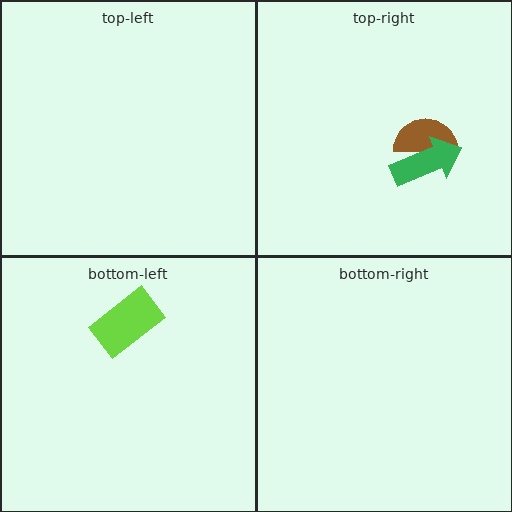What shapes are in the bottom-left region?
The lime rectangle.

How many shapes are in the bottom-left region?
1.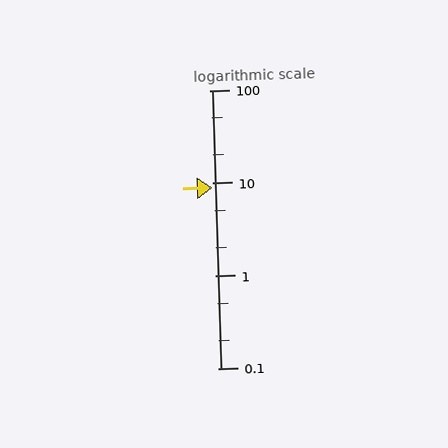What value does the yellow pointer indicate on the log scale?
The pointer indicates approximately 8.8.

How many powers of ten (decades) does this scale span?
The scale spans 3 decades, from 0.1 to 100.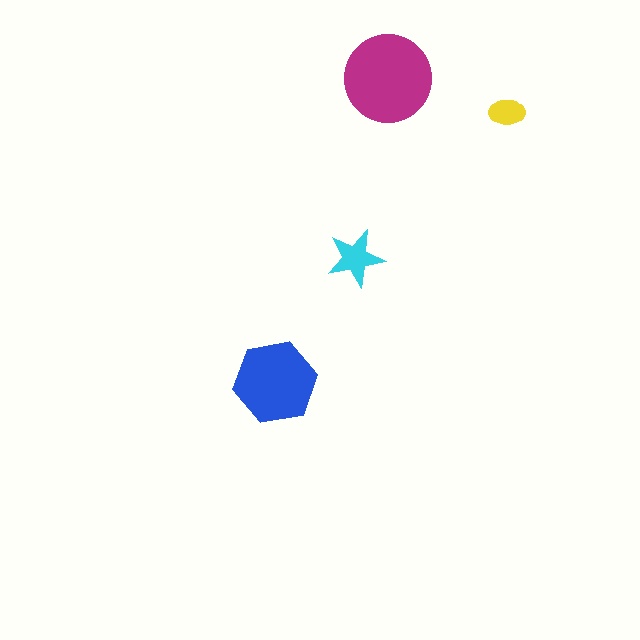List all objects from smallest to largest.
The yellow ellipse, the cyan star, the blue hexagon, the magenta circle.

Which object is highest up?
The magenta circle is topmost.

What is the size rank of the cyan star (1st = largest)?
3rd.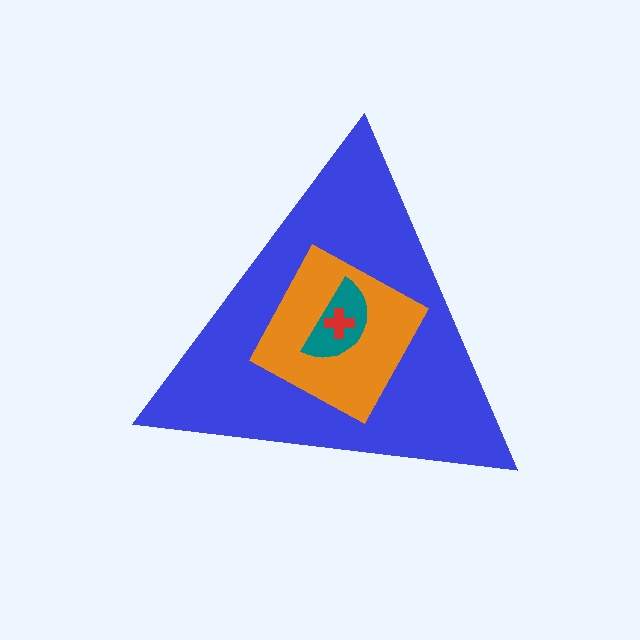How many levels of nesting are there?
4.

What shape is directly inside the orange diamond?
The teal semicircle.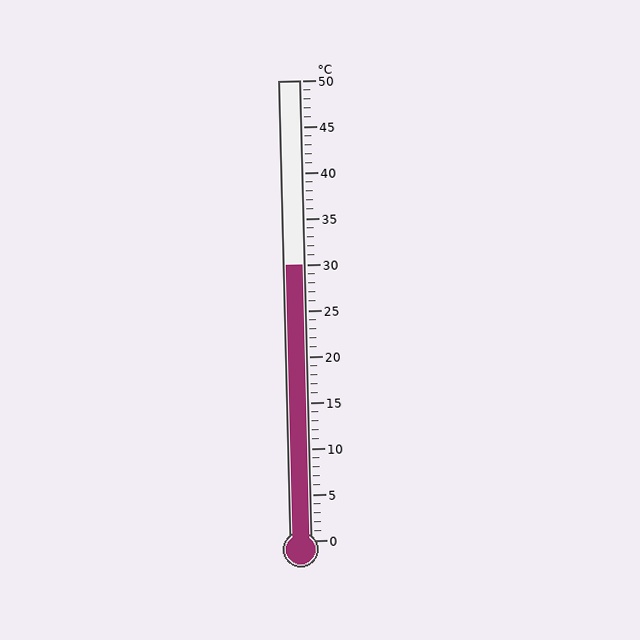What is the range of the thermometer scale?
The thermometer scale ranges from 0°C to 50°C.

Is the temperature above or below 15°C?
The temperature is above 15°C.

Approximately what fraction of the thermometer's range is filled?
The thermometer is filled to approximately 60% of its range.